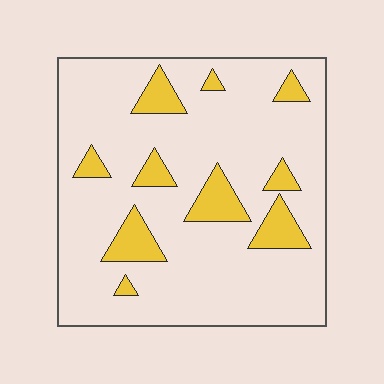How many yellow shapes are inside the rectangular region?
10.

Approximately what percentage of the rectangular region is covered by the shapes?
Approximately 15%.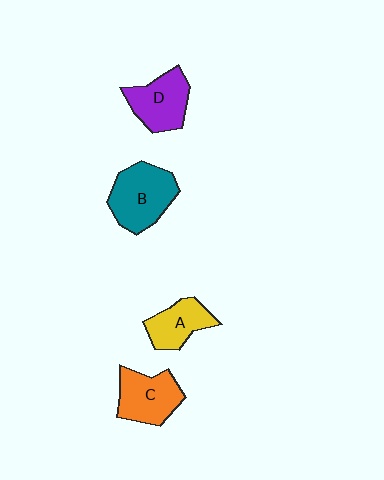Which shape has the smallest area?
Shape A (yellow).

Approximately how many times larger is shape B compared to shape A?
Approximately 1.5 times.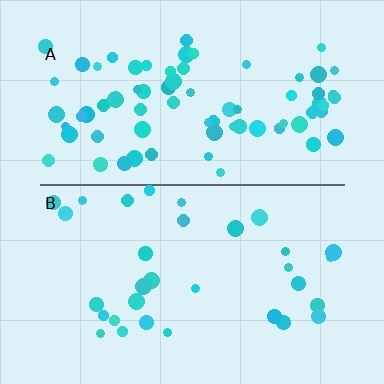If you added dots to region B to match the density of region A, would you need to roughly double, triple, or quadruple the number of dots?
Approximately double.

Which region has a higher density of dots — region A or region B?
A (the top).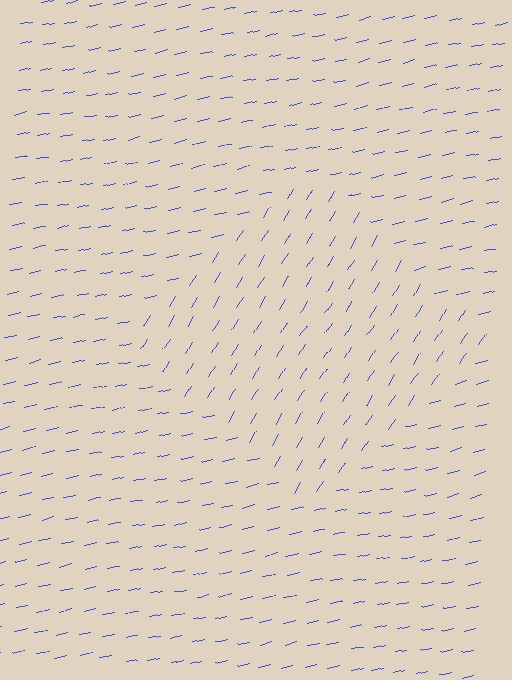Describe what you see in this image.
The image is filled with small blue line segments. A diamond region in the image has lines oriented differently from the surrounding lines, creating a visible texture boundary.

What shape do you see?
I see a diamond.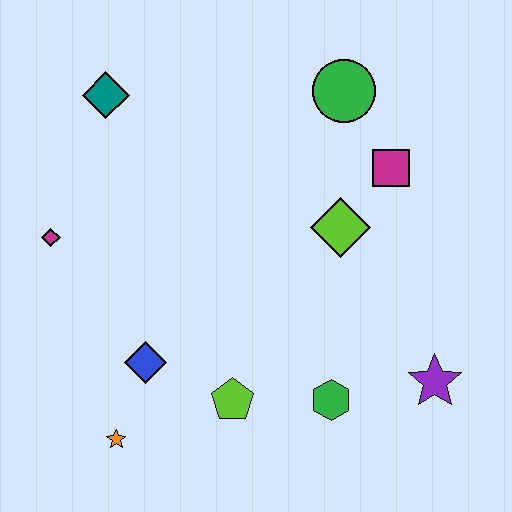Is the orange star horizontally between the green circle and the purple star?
No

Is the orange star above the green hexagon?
No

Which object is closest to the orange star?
The blue diamond is closest to the orange star.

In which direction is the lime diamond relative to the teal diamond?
The lime diamond is to the right of the teal diamond.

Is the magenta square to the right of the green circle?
Yes